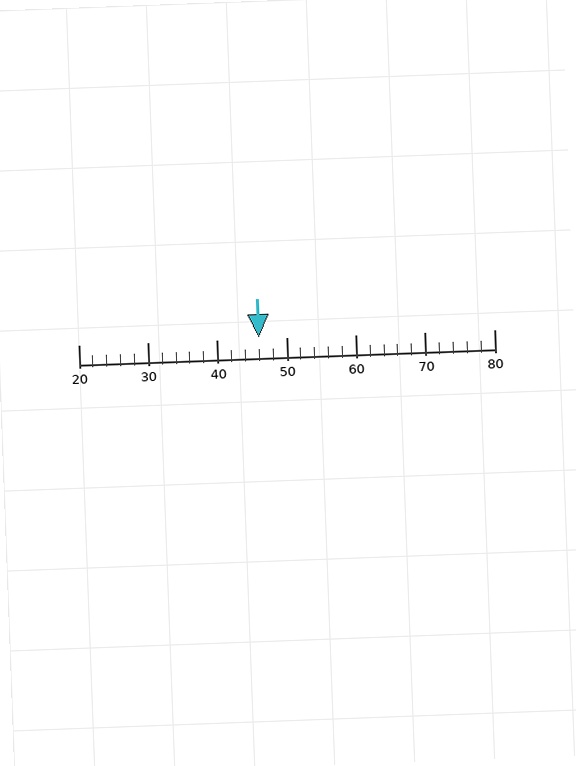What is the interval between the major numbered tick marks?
The major tick marks are spaced 10 units apart.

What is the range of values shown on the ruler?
The ruler shows values from 20 to 80.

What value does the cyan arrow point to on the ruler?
The cyan arrow points to approximately 46.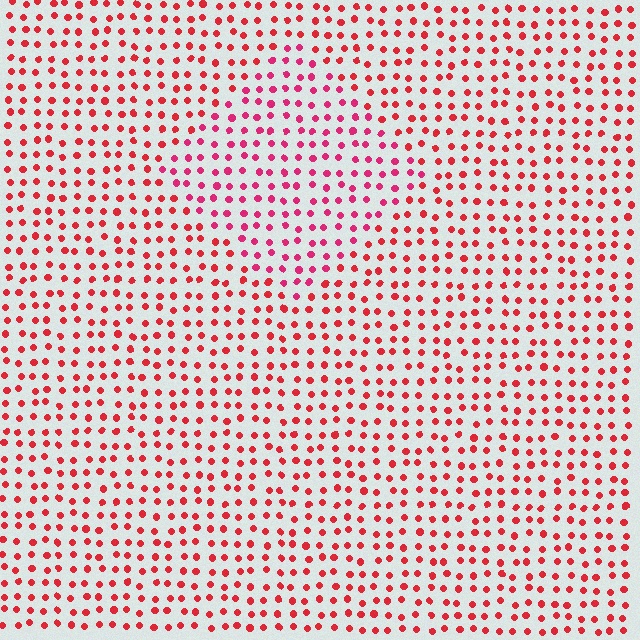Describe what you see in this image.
The image is filled with small red elements in a uniform arrangement. A diamond-shaped region is visible where the elements are tinted to a slightly different hue, forming a subtle color boundary.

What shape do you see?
I see a diamond.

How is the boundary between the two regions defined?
The boundary is defined purely by a slight shift in hue (about 22 degrees). Spacing, size, and orientation are identical on both sides.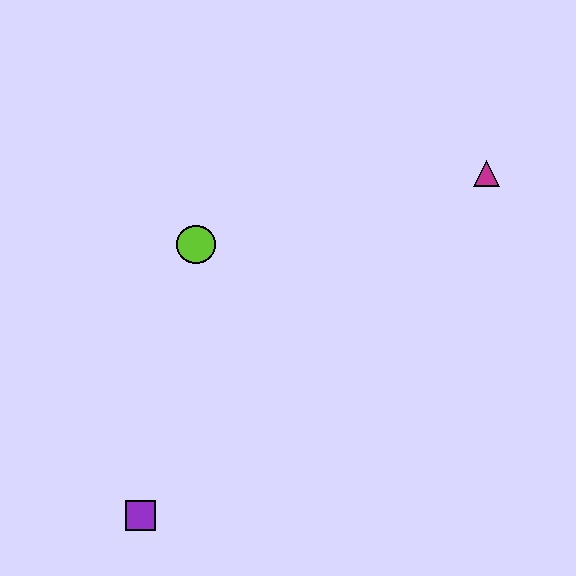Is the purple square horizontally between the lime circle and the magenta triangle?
No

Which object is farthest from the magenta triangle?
The purple square is farthest from the magenta triangle.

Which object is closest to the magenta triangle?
The lime circle is closest to the magenta triangle.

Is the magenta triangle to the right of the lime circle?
Yes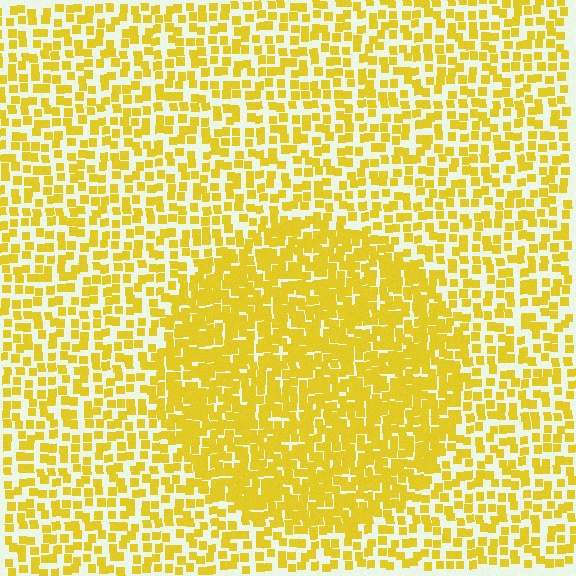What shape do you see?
I see a circle.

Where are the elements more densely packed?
The elements are more densely packed inside the circle boundary.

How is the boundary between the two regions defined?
The boundary is defined by a change in element density (approximately 1.9x ratio). All elements are the same color, size, and shape.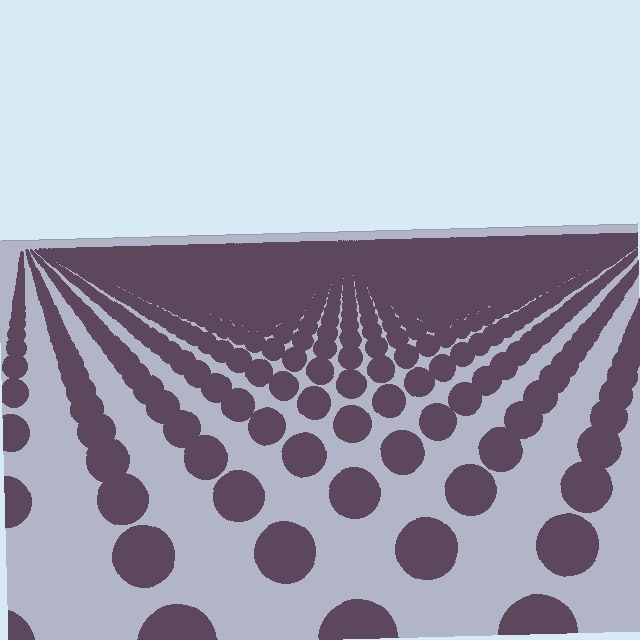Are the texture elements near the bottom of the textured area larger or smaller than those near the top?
Larger. Near the bottom, elements are closer to the viewer and appear at a bigger on-screen size.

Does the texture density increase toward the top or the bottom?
Density increases toward the top.